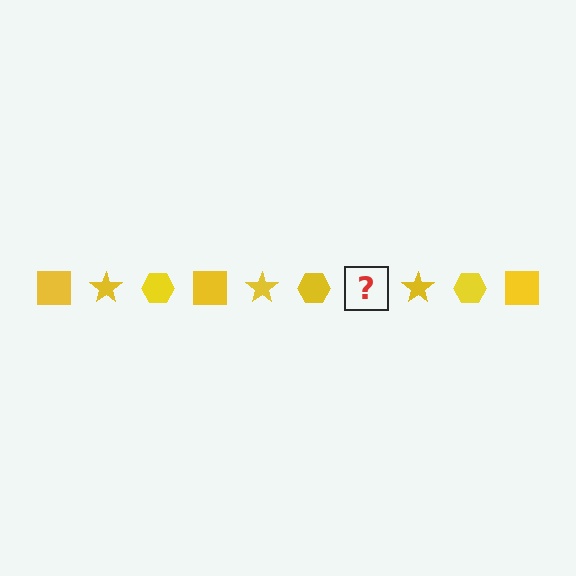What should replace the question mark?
The question mark should be replaced with a yellow square.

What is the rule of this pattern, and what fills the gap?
The rule is that the pattern cycles through square, star, hexagon shapes in yellow. The gap should be filled with a yellow square.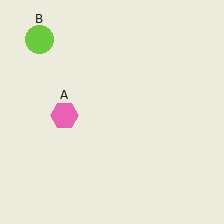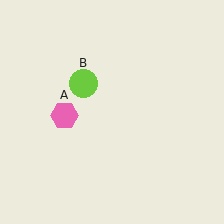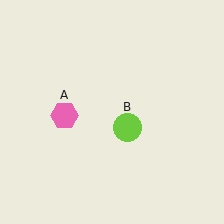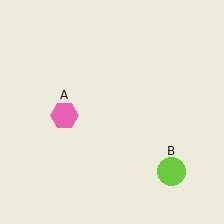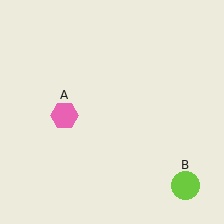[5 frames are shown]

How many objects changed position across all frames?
1 object changed position: lime circle (object B).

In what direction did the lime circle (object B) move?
The lime circle (object B) moved down and to the right.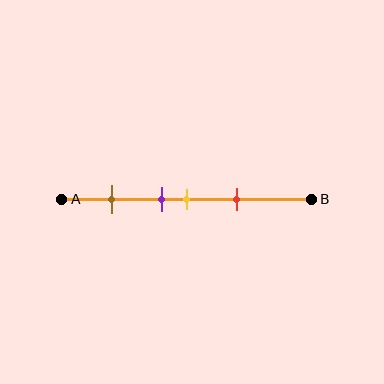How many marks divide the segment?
There are 4 marks dividing the segment.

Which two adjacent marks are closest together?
The purple and yellow marks are the closest adjacent pair.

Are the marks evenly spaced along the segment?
No, the marks are not evenly spaced.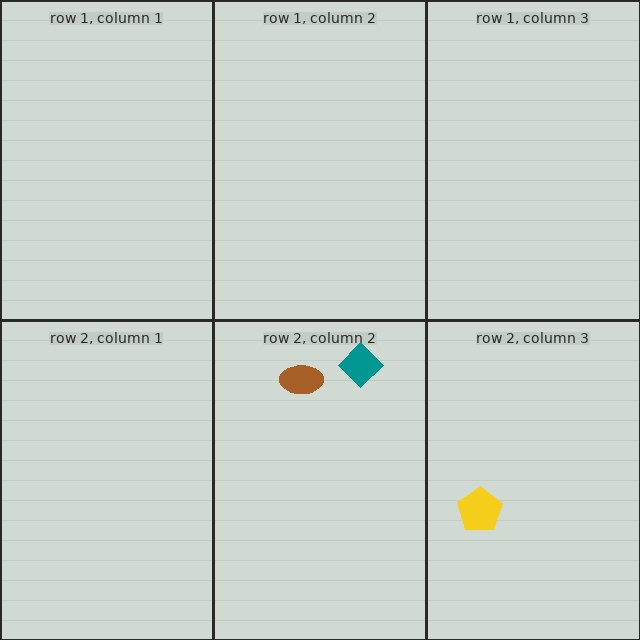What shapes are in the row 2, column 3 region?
The yellow pentagon.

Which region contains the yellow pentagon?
The row 2, column 3 region.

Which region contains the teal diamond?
The row 2, column 2 region.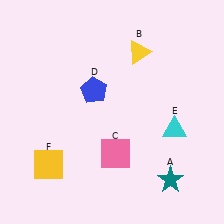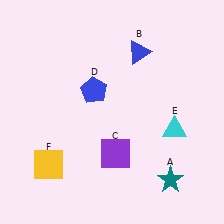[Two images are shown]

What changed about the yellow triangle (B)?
In Image 1, B is yellow. In Image 2, it changed to blue.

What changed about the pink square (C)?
In Image 1, C is pink. In Image 2, it changed to purple.